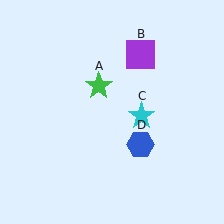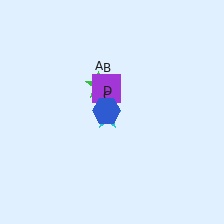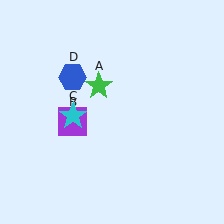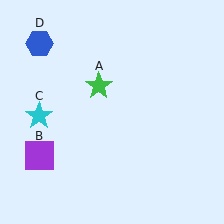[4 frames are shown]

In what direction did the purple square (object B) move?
The purple square (object B) moved down and to the left.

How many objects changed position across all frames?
3 objects changed position: purple square (object B), cyan star (object C), blue hexagon (object D).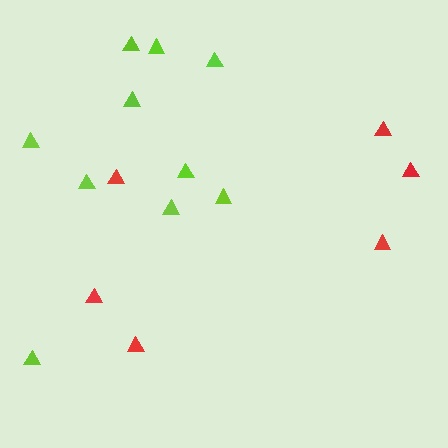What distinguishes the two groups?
There are 2 groups: one group of red triangles (6) and one group of lime triangles (10).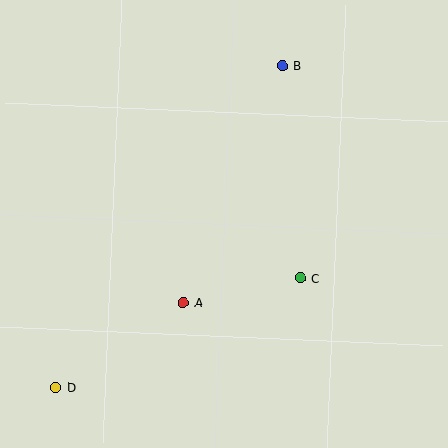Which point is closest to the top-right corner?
Point B is closest to the top-right corner.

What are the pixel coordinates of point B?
Point B is at (282, 65).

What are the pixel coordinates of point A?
Point A is at (183, 303).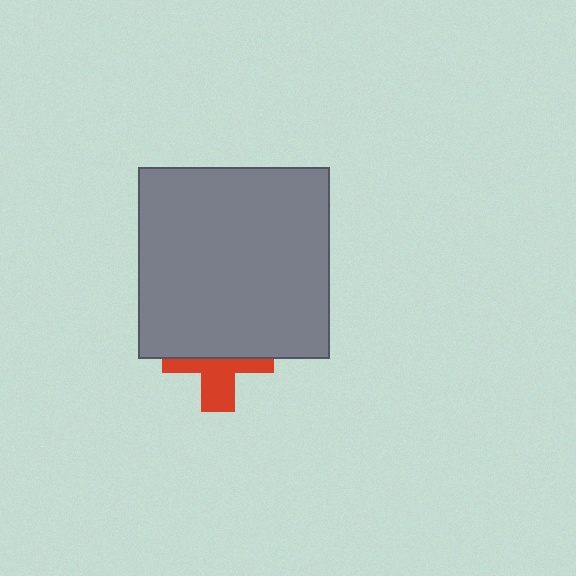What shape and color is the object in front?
The object in front is a gray square.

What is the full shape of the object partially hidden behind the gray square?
The partially hidden object is a red cross.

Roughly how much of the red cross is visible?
A small part of it is visible (roughly 44%).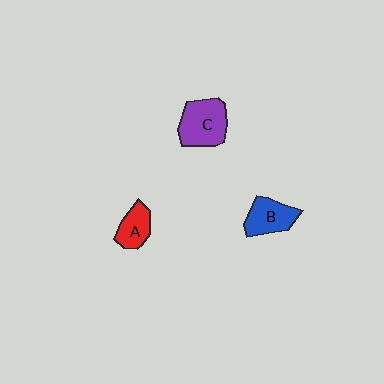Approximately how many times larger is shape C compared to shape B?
Approximately 1.3 times.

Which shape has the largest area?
Shape C (purple).